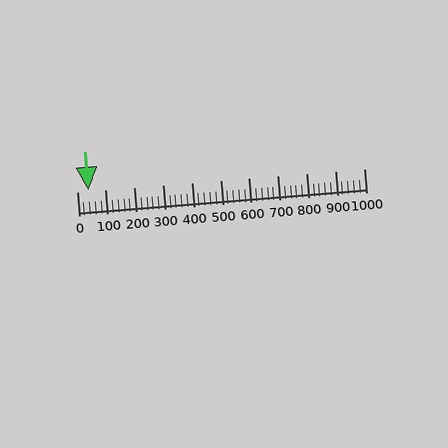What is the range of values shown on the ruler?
The ruler shows values from 0 to 1000.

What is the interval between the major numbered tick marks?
The major tick marks are spaced 100 units apart.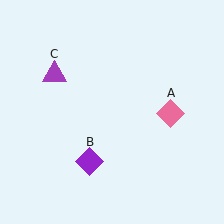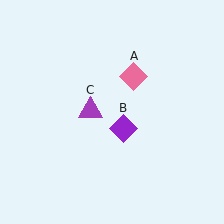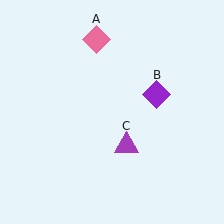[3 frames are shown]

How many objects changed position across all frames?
3 objects changed position: pink diamond (object A), purple diamond (object B), purple triangle (object C).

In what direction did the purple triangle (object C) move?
The purple triangle (object C) moved down and to the right.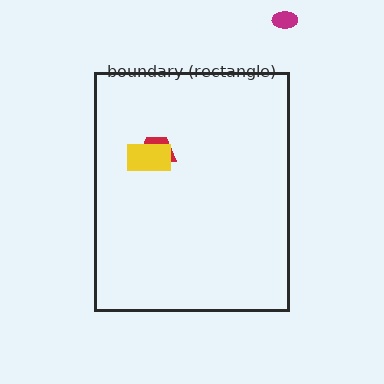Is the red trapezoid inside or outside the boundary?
Inside.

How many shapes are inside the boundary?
2 inside, 1 outside.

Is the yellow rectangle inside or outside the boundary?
Inside.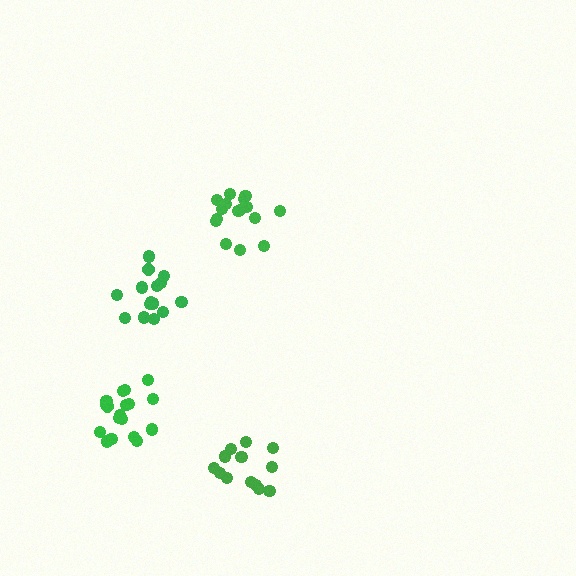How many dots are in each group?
Group 1: 16 dots, Group 2: 13 dots, Group 3: 15 dots, Group 4: 18 dots (62 total).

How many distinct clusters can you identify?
There are 4 distinct clusters.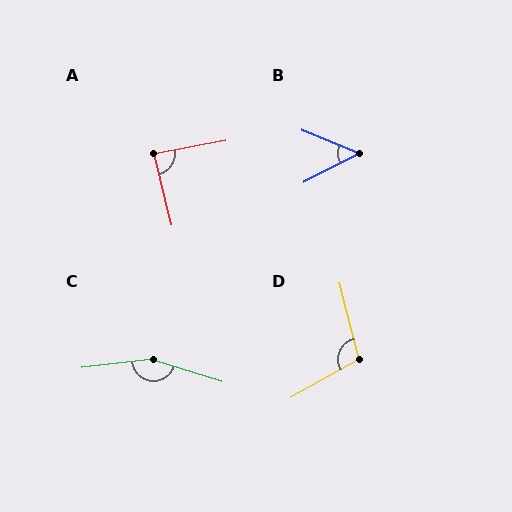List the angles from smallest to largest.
B (49°), A (86°), D (105°), C (155°).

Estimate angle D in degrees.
Approximately 105 degrees.